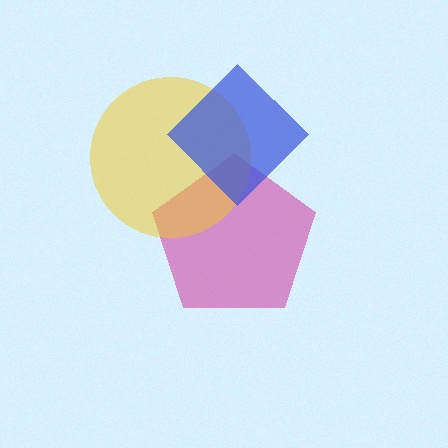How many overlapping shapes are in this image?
There are 3 overlapping shapes in the image.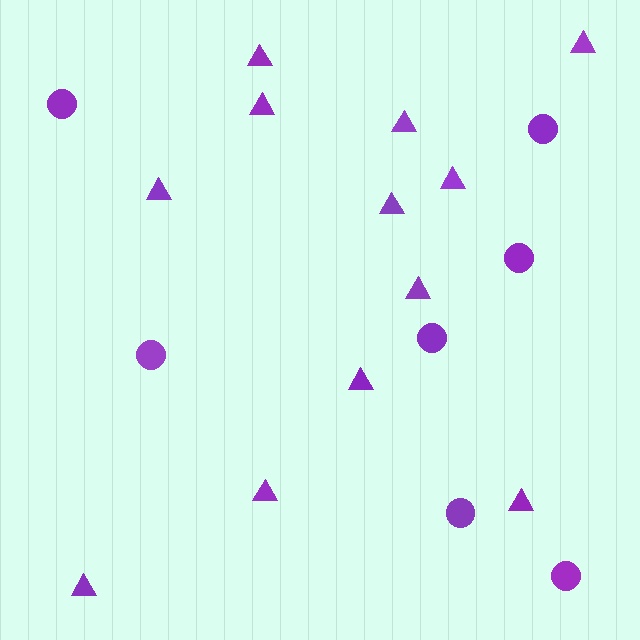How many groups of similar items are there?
There are 2 groups: one group of triangles (12) and one group of circles (7).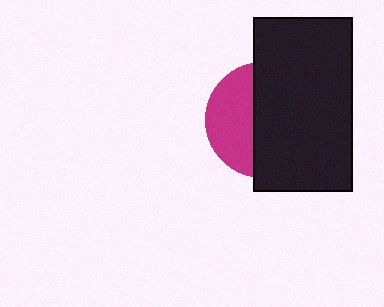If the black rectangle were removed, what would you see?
You would see the complete magenta circle.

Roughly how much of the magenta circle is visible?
A small part of it is visible (roughly 40%).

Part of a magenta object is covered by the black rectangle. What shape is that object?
It is a circle.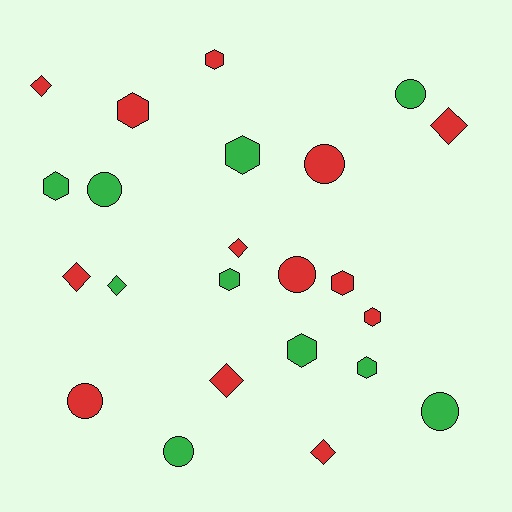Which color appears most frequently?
Red, with 13 objects.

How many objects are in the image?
There are 23 objects.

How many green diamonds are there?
There is 1 green diamond.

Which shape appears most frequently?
Hexagon, with 9 objects.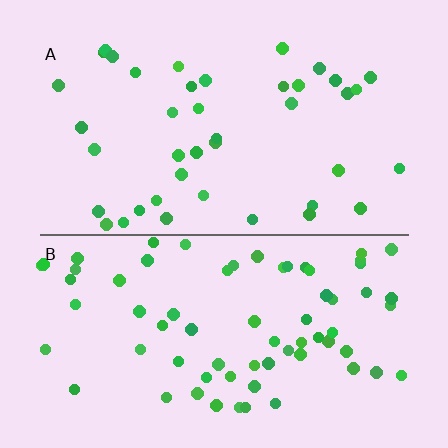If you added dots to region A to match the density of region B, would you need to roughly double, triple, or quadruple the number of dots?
Approximately double.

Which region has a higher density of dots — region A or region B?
B (the bottom).